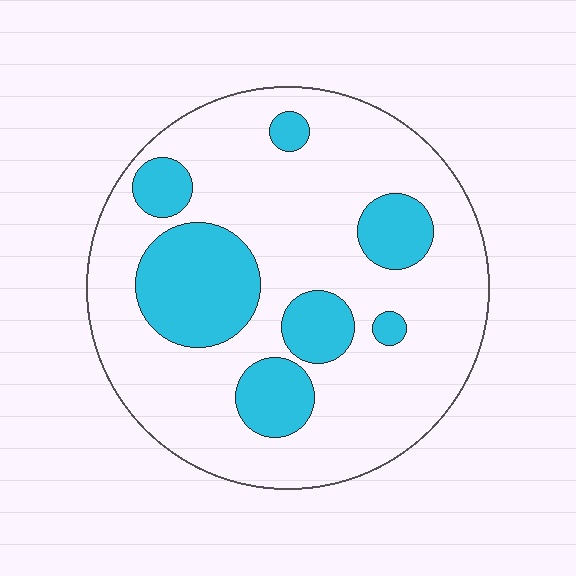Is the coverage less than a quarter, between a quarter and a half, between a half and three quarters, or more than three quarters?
Less than a quarter.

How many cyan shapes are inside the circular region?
7.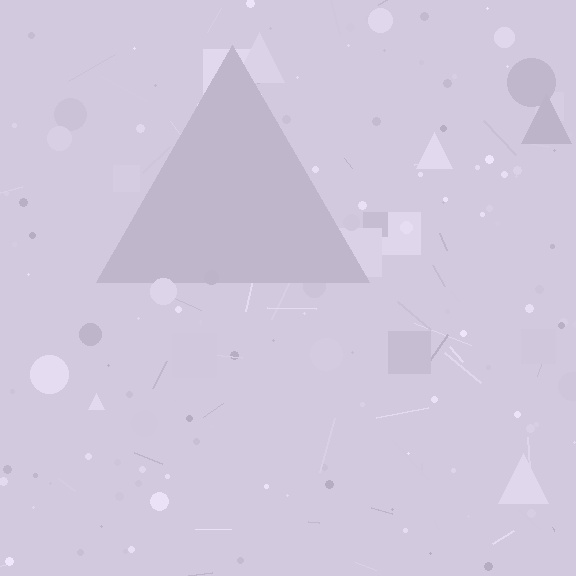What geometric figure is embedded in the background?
A triangle is embedded in the background.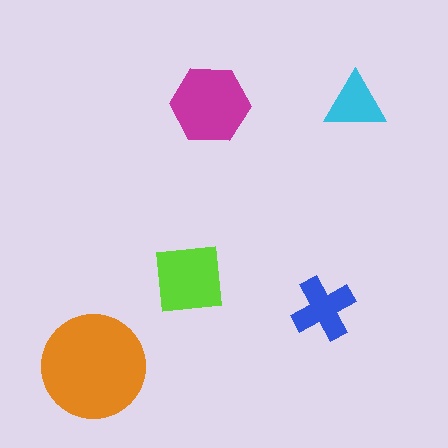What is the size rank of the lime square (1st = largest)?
3rd.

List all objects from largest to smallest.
The orange circle, the magenta hexagon, the lime square, the blue cross, the cyan triangle.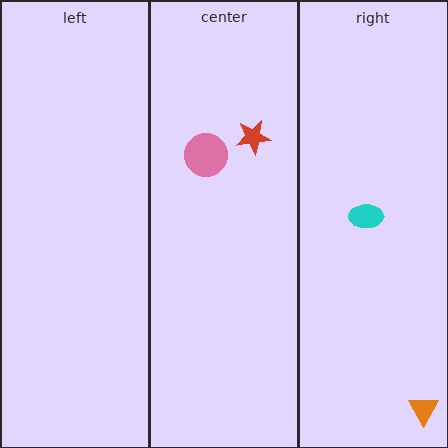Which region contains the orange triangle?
The right region.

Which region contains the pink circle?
The center region.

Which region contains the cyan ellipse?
The right region.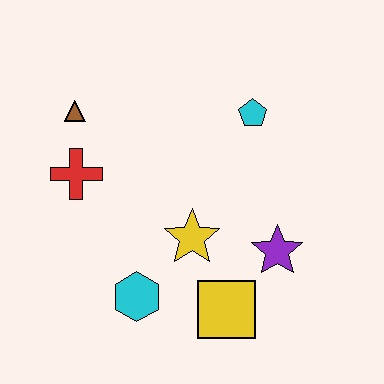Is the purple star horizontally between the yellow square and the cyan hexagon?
No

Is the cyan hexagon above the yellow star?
No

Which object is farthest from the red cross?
The purple star is farthest from the red cross.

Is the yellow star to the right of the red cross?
Yes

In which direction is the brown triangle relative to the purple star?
The brown triangle is to the left of the purple star.